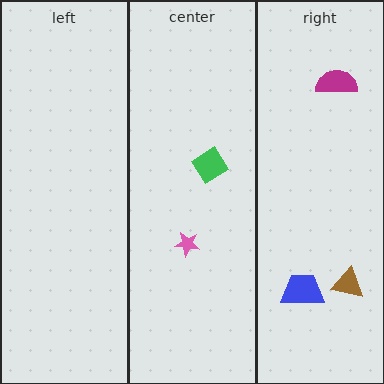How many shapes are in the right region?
3.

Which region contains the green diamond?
The center region.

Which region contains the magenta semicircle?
The right region.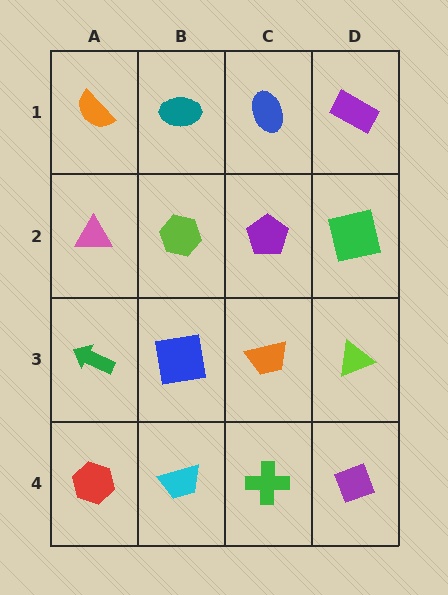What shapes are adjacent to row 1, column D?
A green square (row 2, column D), a blue ellipse (row 1, column C).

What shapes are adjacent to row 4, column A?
A green arrow (row 3, column A), a cyan trapezoid (row 4, column B).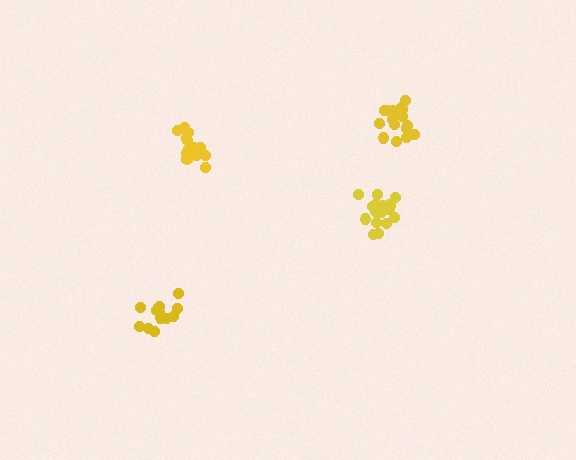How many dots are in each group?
Group 1: 17 dots, Group 2: 18 dots, Group 3: 13 dots, Group 4: 13 dots (61 total).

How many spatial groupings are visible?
There are 4 spatial groupings.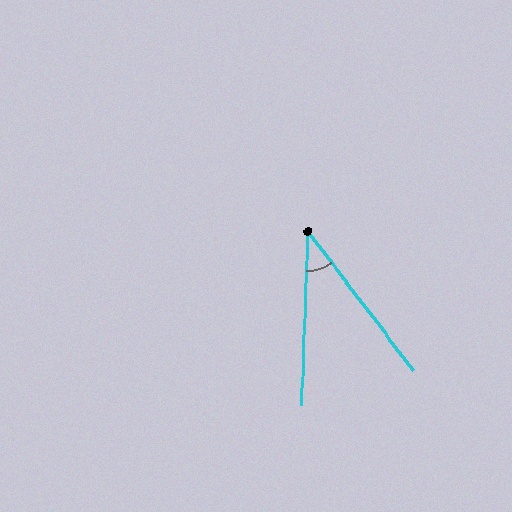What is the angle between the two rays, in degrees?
Approximately 39 degrees.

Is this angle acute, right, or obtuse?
It is acute.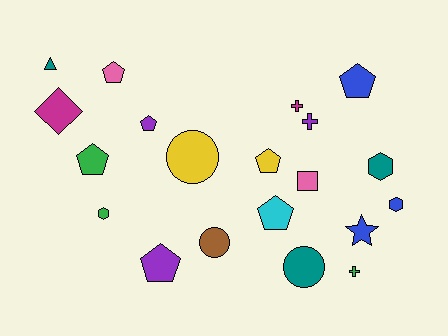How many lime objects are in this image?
There are no lime objects.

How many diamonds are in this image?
There is 1 diamond.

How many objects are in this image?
There are 20 objects.